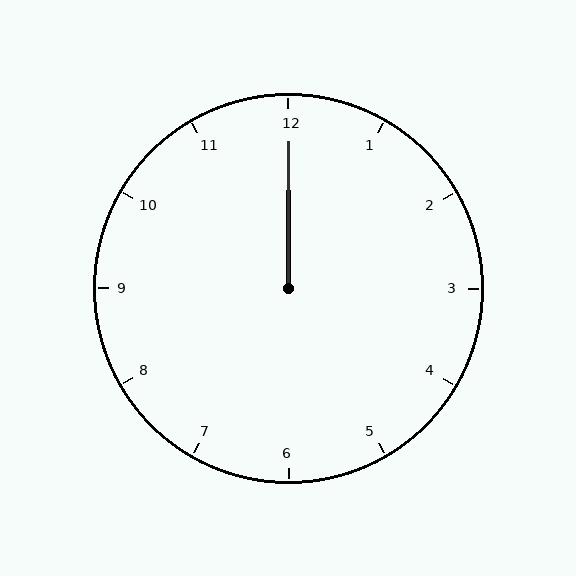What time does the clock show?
12:00.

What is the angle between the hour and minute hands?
Approximately 0 degrees.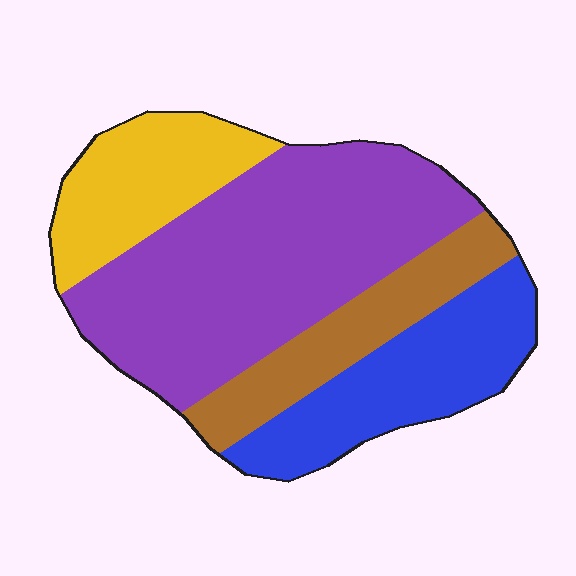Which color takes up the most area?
Purple, at roughly 45%.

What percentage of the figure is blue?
Blue takes up about one fifth (1/5) of the figure.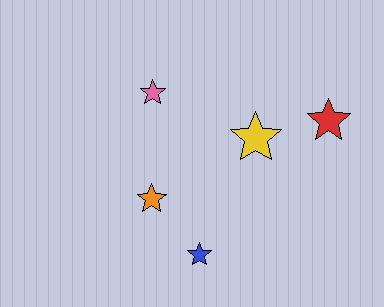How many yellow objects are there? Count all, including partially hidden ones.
There is 1 yellow object.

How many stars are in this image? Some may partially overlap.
There are 5 stars.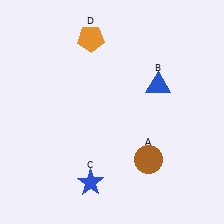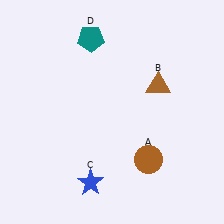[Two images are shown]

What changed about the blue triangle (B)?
In Image 1, B is blue. In Image 2, it changed to brown.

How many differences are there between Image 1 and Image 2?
There are 2 differences between the two images.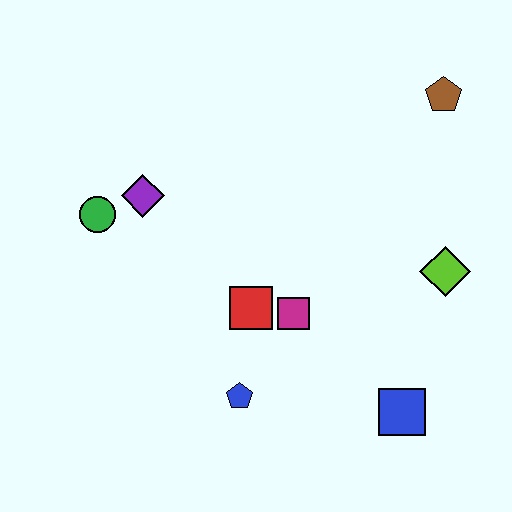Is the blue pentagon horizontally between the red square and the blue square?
No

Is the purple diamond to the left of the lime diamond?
Yes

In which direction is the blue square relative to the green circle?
The blue square is to the right of the green circle.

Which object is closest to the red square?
The magenta square is closest to the red square.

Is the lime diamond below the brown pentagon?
Yes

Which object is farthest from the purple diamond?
The blue square is farthest from the purple diamond.